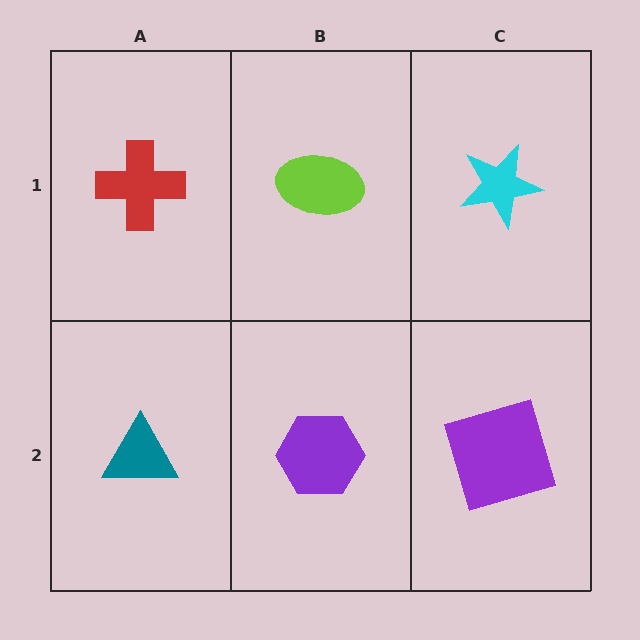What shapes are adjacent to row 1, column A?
A teal triangle (row 2, column A), a lime ellipse (row 1, column B).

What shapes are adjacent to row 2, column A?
A red cross (row 1, column A), a purple hexagon (row 2, column B).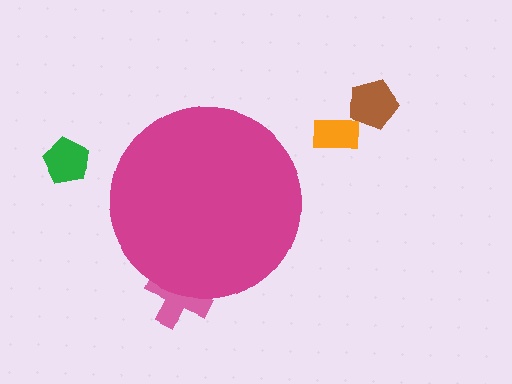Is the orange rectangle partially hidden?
No, the orange rectangle is fully visible.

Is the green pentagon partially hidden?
No, the green pentagon is fully visible.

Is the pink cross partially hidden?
Yes, the pink cross is partially hidden behind the magenta circle.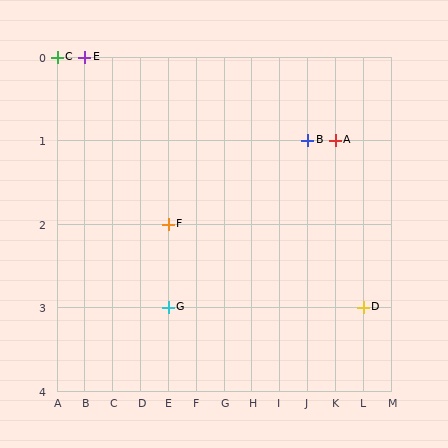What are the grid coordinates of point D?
Point D is at grid coordinates (L, 3).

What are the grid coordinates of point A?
Point A is at grid coordinates (K, 1).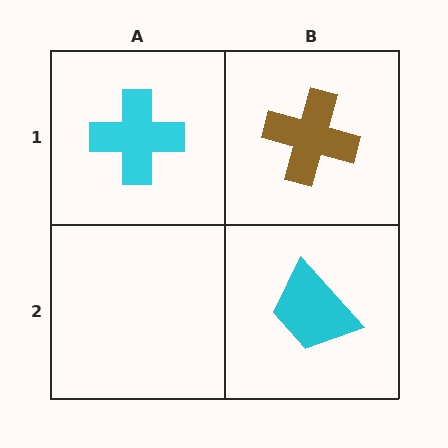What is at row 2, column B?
A cyan trapezoid.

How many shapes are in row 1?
2 shapes.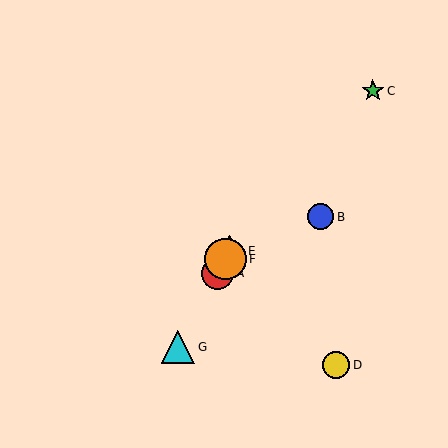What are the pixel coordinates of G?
Object G is at (178, 347).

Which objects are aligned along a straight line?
Objects A, E, F, G are aligned along a straight line.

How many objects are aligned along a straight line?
4 objects (A, E, F, G) are aligned along a straight line.